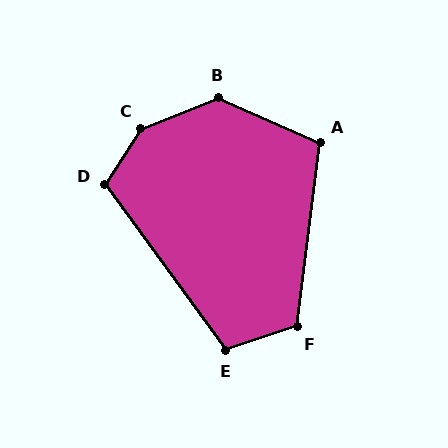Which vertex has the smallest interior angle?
A, at approximately 106 degrees.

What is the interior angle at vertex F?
Approximately 115 degrees (obtuse).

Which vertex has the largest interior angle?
C, at approximately 145 degrees.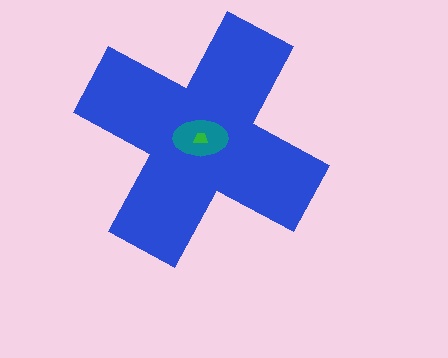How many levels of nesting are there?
3.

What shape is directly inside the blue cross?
The teal ellipse.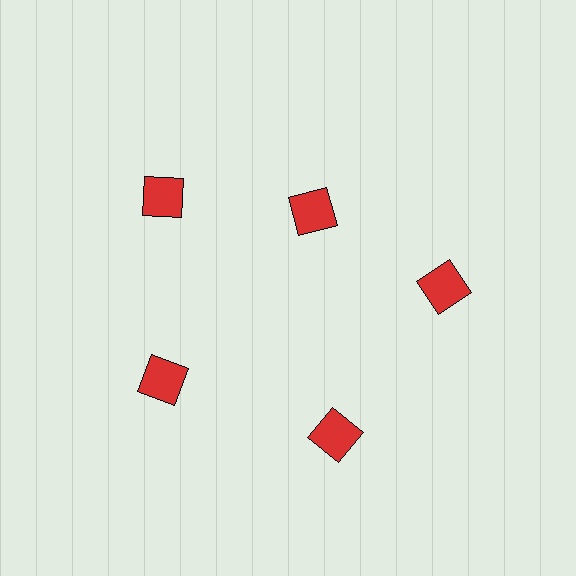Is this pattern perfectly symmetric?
No. The 5 red squares are arranged in a ring, but one element near the 1 o'clock position is pulled inward toward the center, breaking the 5-fold rotational symmetry.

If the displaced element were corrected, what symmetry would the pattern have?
It would have 5-fold rotational symmetry — the pattern would map onto itself every 72 degrees.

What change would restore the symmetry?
The symmetry would be restored by moving it outward, back onto the ring so that all 5 squares sit at equal angles and equal distance from the center.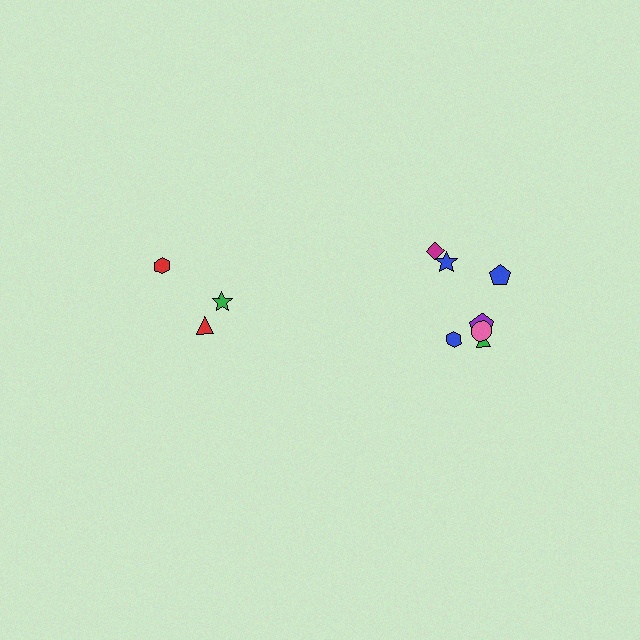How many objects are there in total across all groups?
There are 10 objects.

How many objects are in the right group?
There are 7 objects.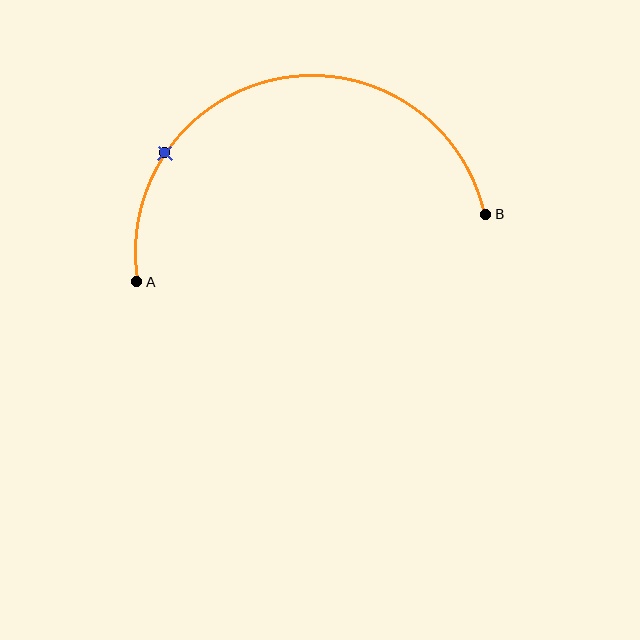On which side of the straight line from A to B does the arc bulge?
The arc bulges above the straight line connecting A and B.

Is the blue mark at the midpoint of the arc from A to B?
No. The blue mark lies on the arc but is closer to endpoint A. The arc midpoint would be at the point on the curve equidistant along the arc from both A and B.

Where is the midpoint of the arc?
The arc midpoint is the point on the curve farthest from the straight line joining A and B. It sits above that line.